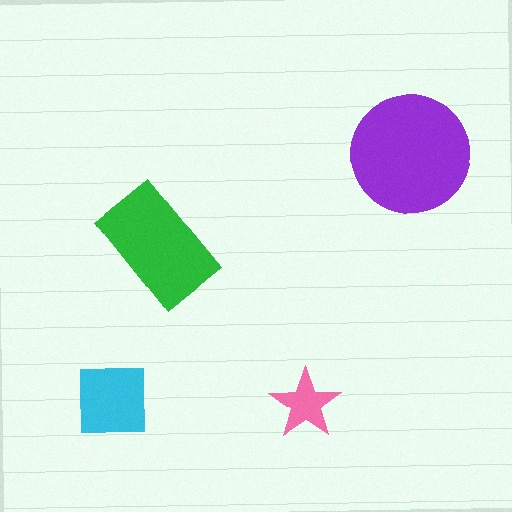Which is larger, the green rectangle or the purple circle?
The purple circle.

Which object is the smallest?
The pink star.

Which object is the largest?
The purple circle.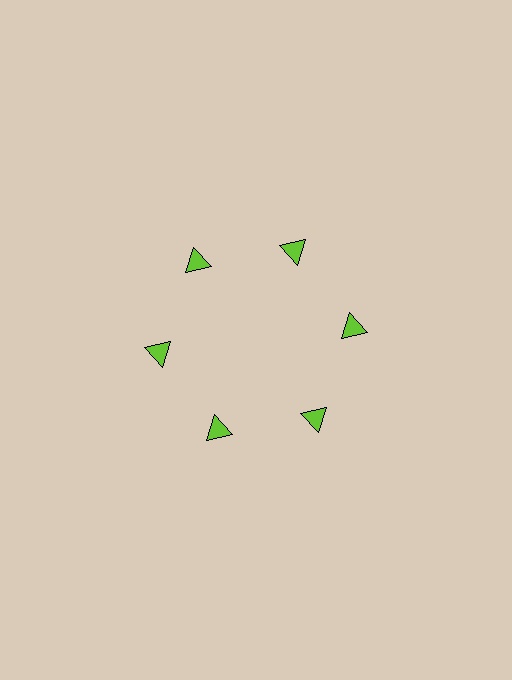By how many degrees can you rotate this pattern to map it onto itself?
The pattern maps onto itself every 60 degrees of rotation.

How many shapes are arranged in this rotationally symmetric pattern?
There are 6 shapes, arranged in 6 groups of 1.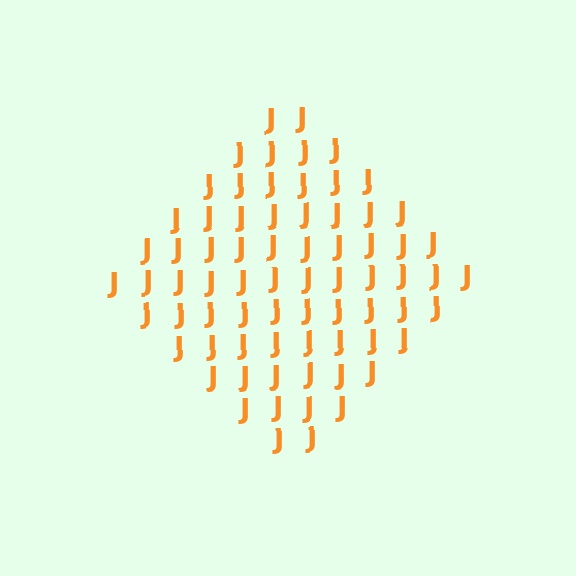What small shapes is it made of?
It is made of small letter J's.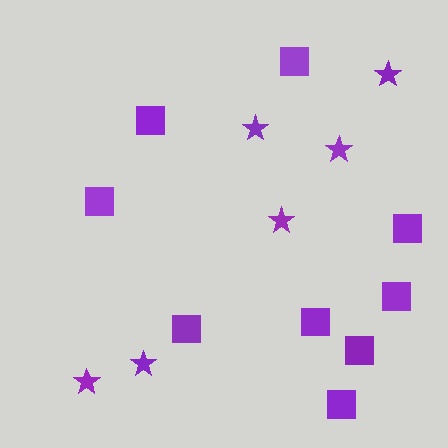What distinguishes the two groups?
There are 2 groups: one group of squares (9) and one group of stars (6).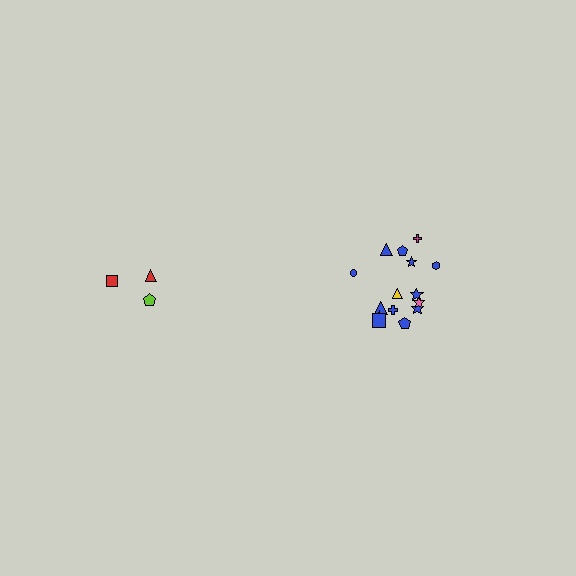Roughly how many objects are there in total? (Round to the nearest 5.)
Roughly 20 objects in total.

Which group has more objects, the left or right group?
The right group.